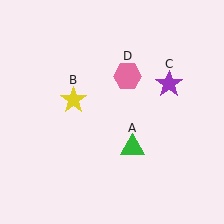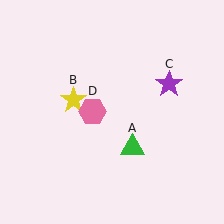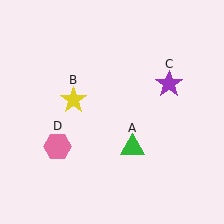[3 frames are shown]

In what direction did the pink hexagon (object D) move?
The pink hexagon (object D) moved down and to the left.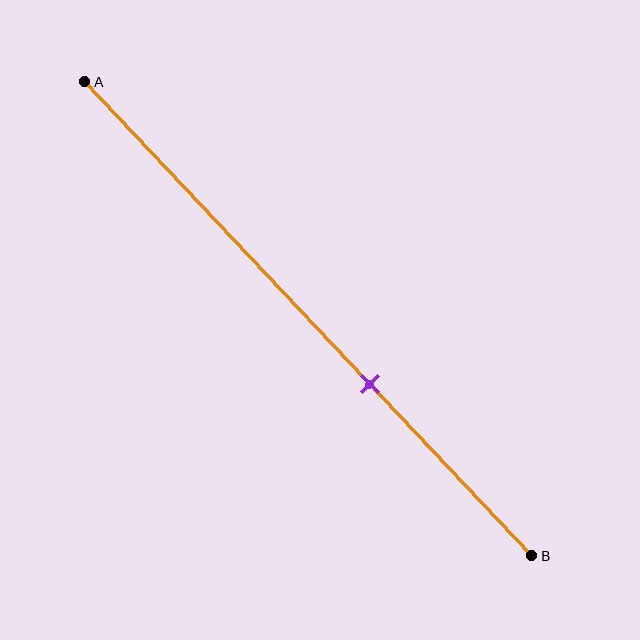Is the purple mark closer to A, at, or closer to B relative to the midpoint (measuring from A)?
The purple mark is closer to point B than the midpoint of segment AB.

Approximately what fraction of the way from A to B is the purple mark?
The purple mark is approximately 65% of the way from A to B.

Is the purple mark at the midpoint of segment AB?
No, the mark is at about 65% from A, not at the 50% midpoint.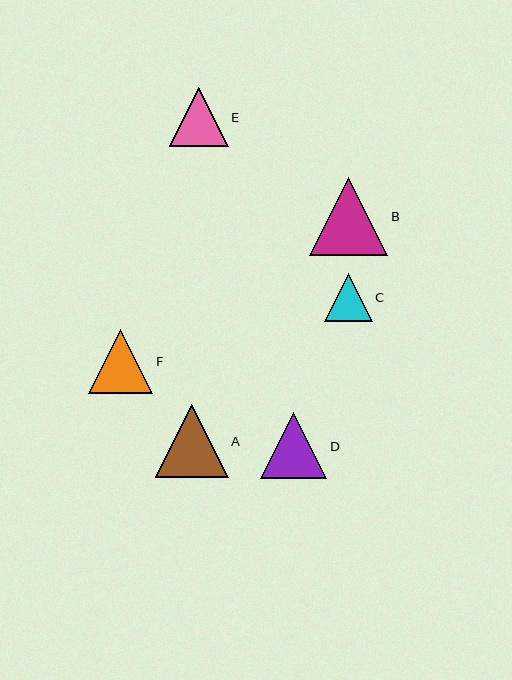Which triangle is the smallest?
Triangle C is the smallest with a size of approximately 48 pixels.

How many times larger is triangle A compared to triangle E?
Triangle A is approximately 1.2 times the size of triangle E.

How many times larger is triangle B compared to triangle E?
Triangle B is approximately 1.3 times the size of triangle E.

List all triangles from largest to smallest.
From largest to smallest: B, A, D, F, E, C.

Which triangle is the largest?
Triangle B is the largest with a size of approximately 78 pixels.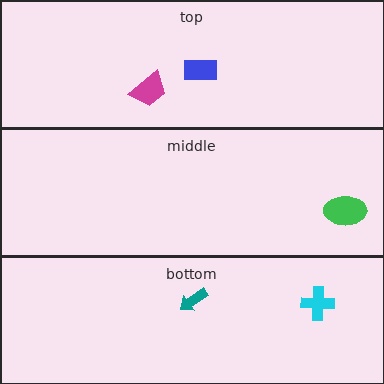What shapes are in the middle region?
The green ellipse.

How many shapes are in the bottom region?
2.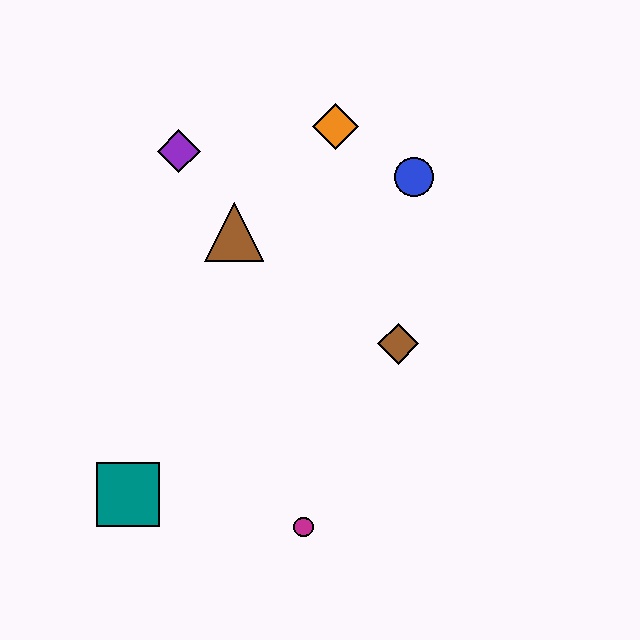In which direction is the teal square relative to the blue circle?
The teal square is below the blue circle.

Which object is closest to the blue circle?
The orange diamond is closest to the blue circle.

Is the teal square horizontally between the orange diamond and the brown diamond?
No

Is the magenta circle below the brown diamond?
Yes